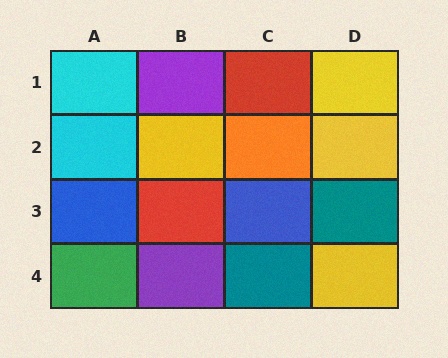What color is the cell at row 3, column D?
Teal.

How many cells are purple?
2 cells are purple.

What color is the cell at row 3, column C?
Blue.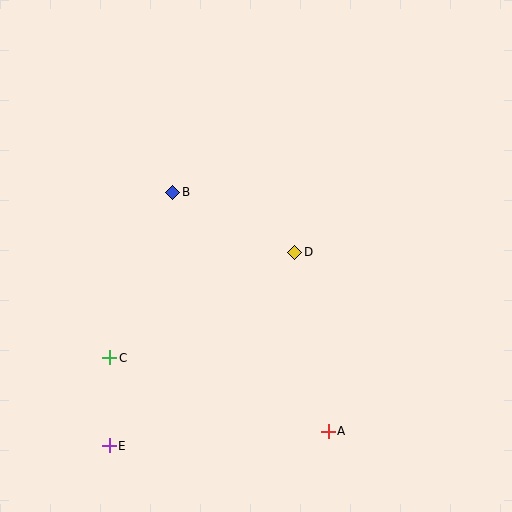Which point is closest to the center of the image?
Point D at (295, 252) is closest to the center.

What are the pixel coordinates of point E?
Point E is at (109, 446).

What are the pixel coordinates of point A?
Point A is at (328, 431).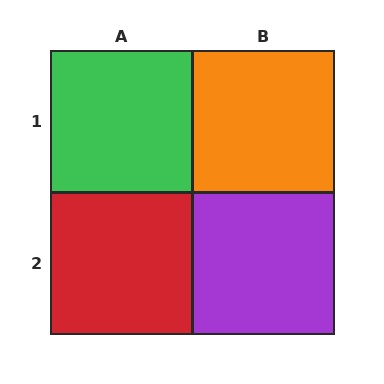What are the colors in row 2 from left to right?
Red, purple.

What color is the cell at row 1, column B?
Orange.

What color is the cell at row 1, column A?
Green.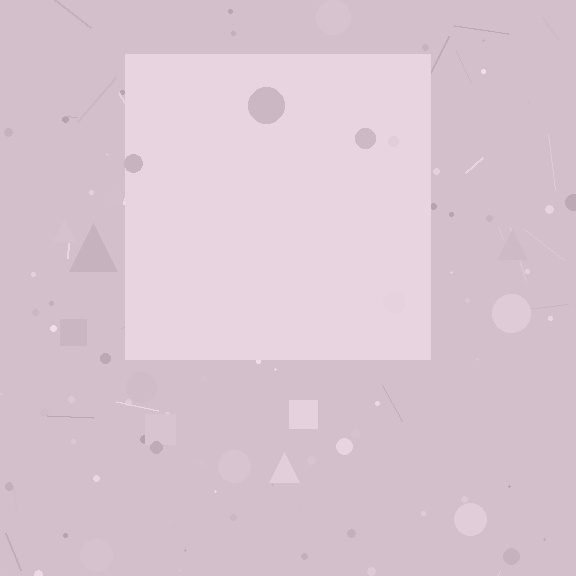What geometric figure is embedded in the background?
A square is embedded in the background.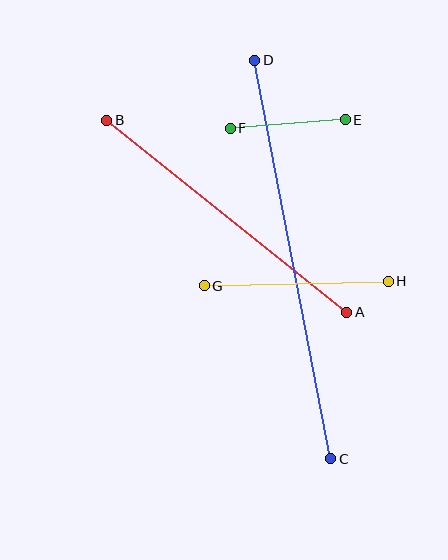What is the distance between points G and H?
The distance is approximately 184 pixels.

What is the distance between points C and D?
The distance is approximately 406 pixels.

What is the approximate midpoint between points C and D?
The midpoint is at approximately (293, 260) pixels.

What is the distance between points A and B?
The distance is approximately 307 pixels.